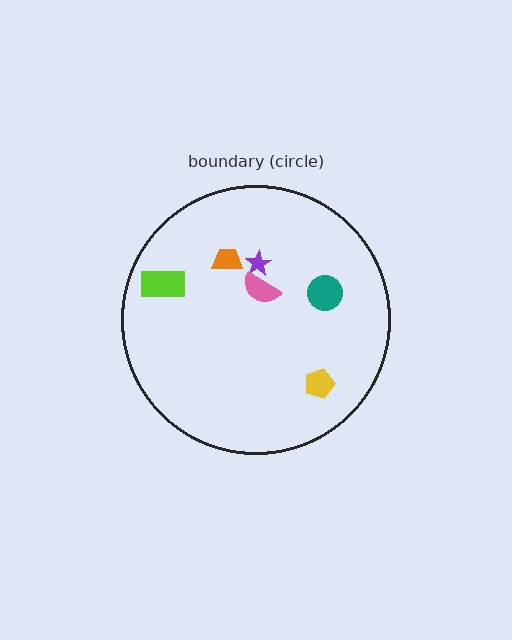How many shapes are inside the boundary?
6 inside, 0 outside.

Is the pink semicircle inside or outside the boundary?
Inside.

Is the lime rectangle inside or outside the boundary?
Inside.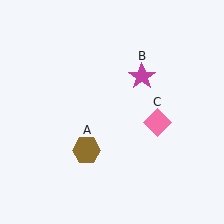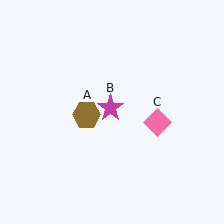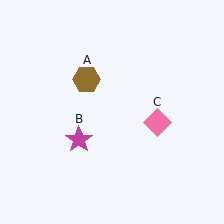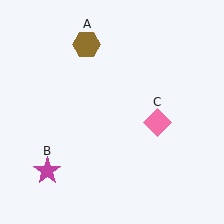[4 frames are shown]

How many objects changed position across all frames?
2 objects changed position: brown hexagon (object A), magenta star (object B).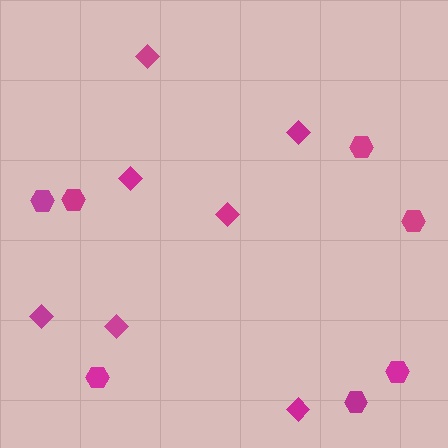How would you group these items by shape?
There are 2 groups: one group of diamonds (7) and one group of hexagons (7).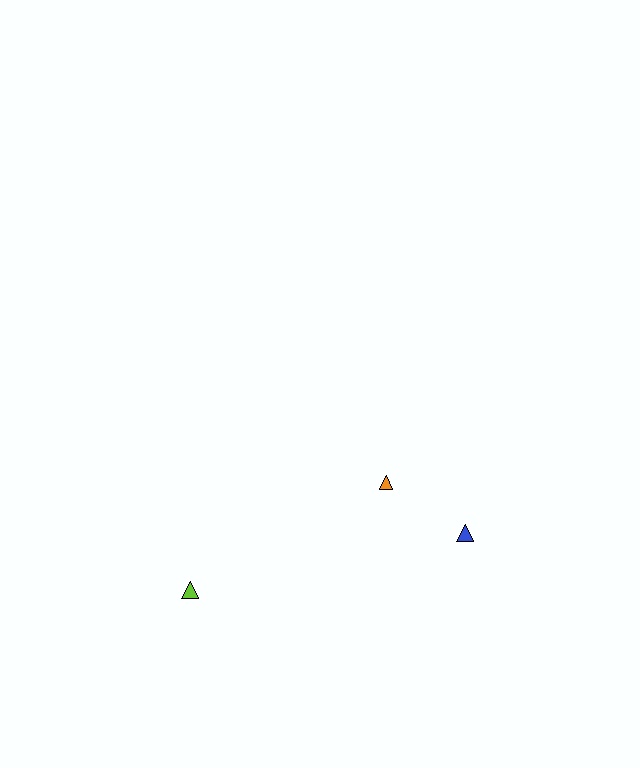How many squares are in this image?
There are no squares.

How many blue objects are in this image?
There is 1 blue object.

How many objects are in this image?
There are 3 objects.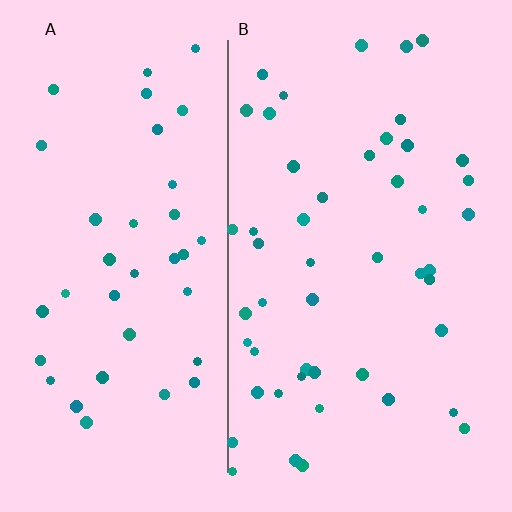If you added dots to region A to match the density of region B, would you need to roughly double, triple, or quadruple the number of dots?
Approximately double.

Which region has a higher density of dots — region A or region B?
B (the right).